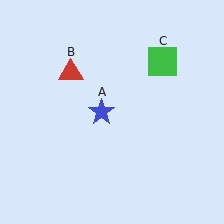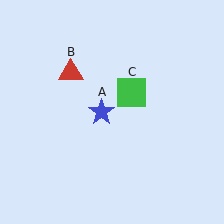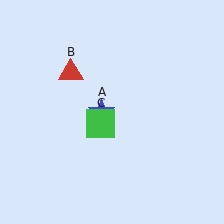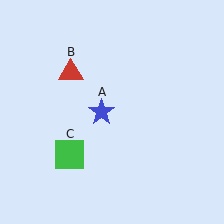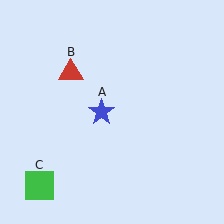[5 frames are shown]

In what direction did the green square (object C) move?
The green square (object C) moved down and to the left.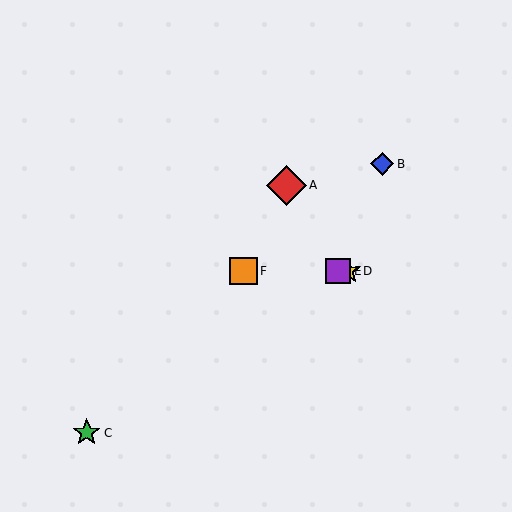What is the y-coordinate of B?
Object B is at y≈164.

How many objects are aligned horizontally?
3 objects (D, E, F) are aligned horizontally.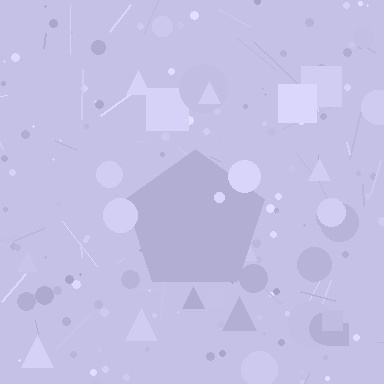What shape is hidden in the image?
A pentagon is hidden in the image.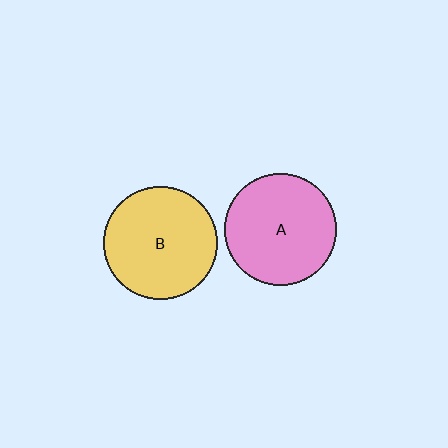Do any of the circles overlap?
No, none of the circles overlap.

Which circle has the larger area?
Circle B (yellow).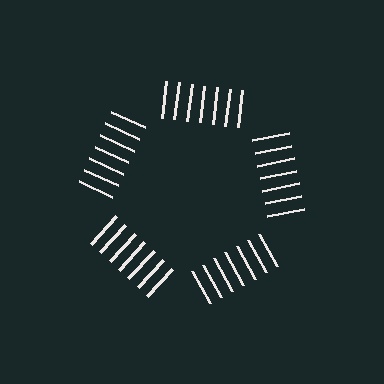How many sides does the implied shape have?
5 sides — the line-ends trace a pentagon.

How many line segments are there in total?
35 — 7 along each of the 5 edges.